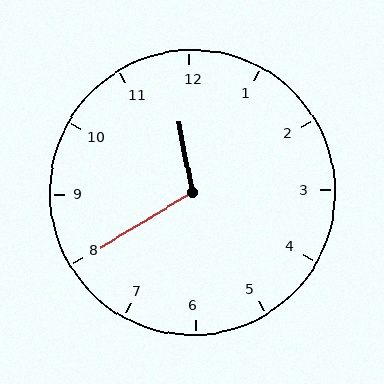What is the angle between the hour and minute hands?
Approximately 110 degrees.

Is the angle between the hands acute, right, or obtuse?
It is obtuse.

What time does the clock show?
11:40.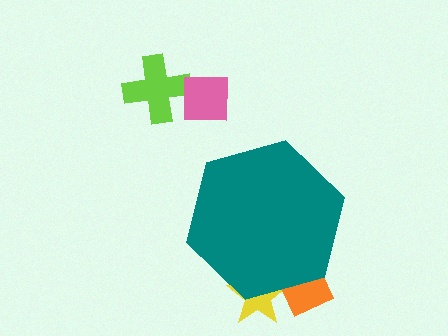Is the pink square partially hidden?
No, the pink square is fully visible.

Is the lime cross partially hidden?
No, the lime cross is fully visible.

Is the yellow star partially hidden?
Yes, the yellow star is partially hidden behind the teal hexagon.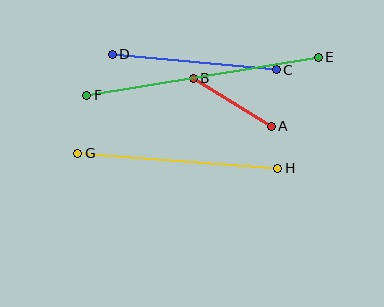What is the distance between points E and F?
The distance is approximately 235 pixels.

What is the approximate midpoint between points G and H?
The midpoint is at approximately (178, 161) pixels.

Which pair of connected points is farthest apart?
Points E and F are farthest apart.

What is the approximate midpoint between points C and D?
The midpoint is at approximately (194, 62) pixels.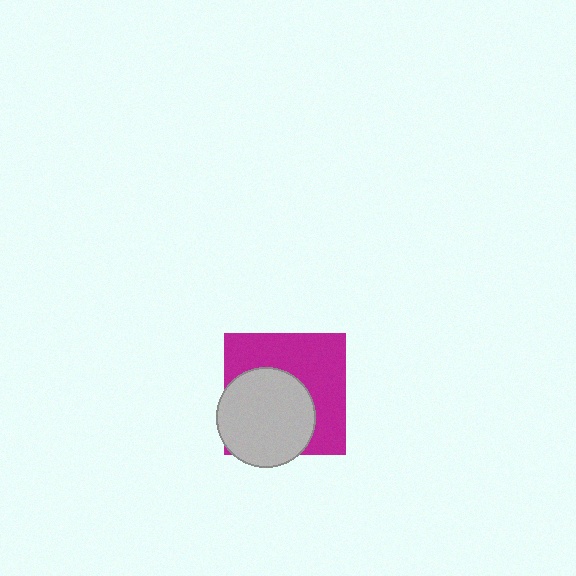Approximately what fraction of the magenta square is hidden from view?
Roughly 48% of the magenta square is hidden behind the light gray circle.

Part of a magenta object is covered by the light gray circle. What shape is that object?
It is a square.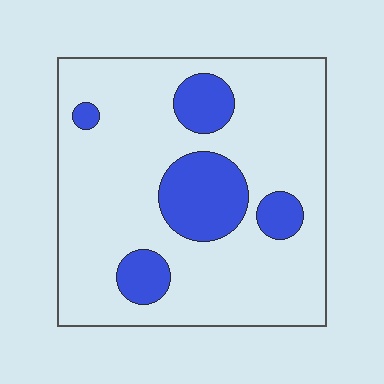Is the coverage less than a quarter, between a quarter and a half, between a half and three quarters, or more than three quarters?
Less than a quarter.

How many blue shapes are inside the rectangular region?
5.